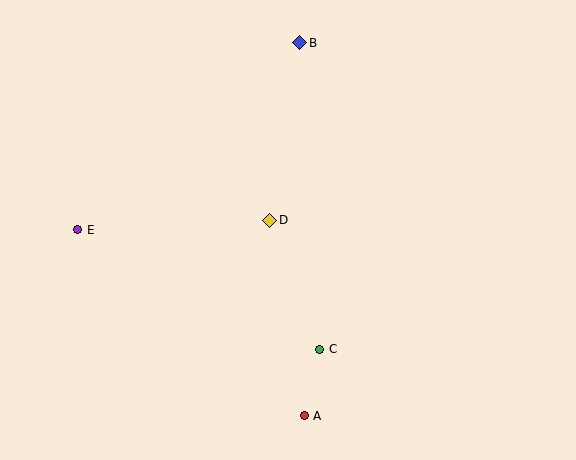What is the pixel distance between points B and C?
The distance between B and C is 307 pixels.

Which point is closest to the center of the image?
Point D at (270, 220) is closest to the center.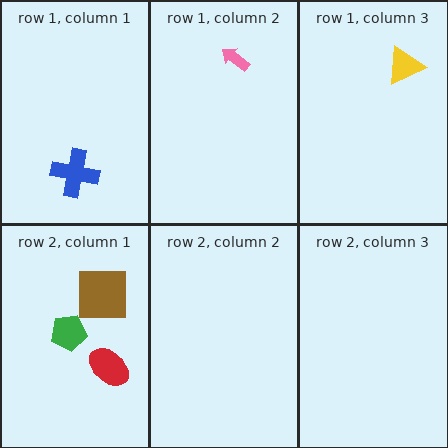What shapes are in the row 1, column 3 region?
The yellow triangle.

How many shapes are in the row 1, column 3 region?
1.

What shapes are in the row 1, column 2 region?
The pink arrow.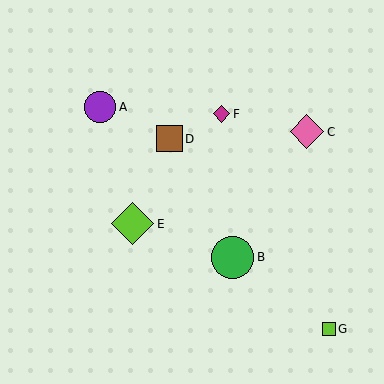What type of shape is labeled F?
Shape F is a magenta diamond.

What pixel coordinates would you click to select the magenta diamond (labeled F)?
Click at (222, 114) to select the magenta diamond F.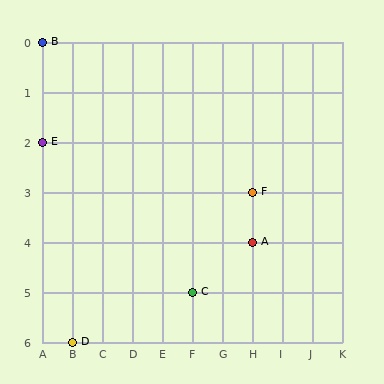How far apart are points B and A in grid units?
Points B and A are 7 columns and 4 rows apart (about 8.1 grid units diagonally).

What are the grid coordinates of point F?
Point F is at grid coordinates (H, 3).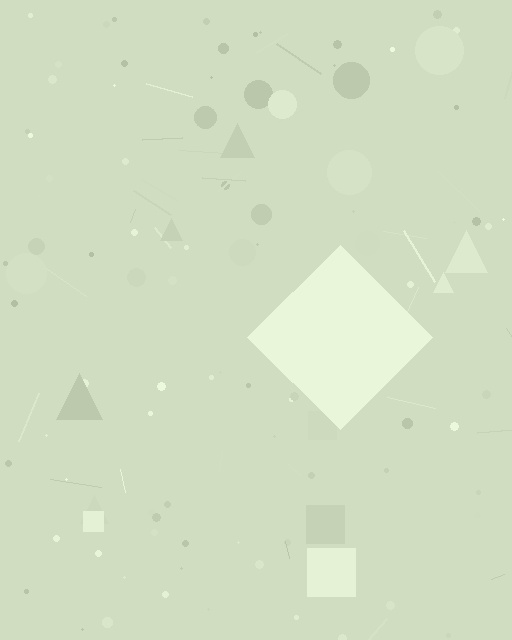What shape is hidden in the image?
A diamond is hidden in the image.